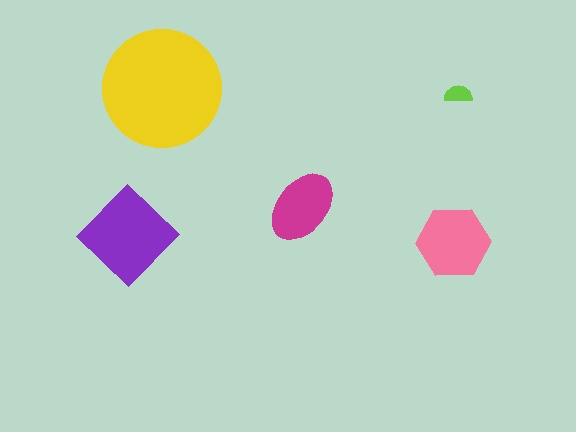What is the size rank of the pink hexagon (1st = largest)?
3rd.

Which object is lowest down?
The pink hexagon is bottommost.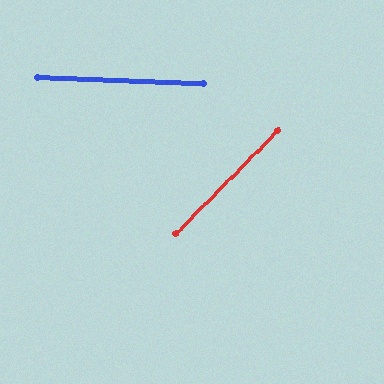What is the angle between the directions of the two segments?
Approximately 48 degrees.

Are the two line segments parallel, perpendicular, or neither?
Neither parallel nor perpendicular — they differ by about 48°.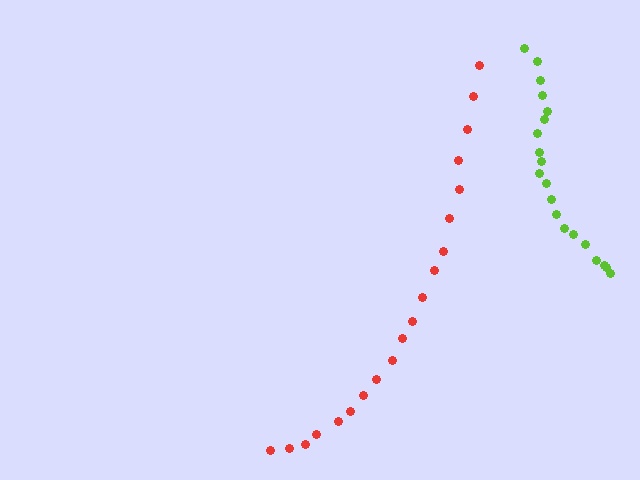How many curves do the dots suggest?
There are 2 distinct paths.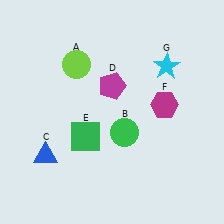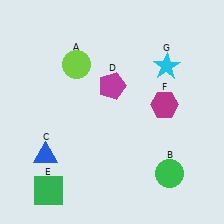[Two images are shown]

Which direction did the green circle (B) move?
The green circle (B) moved right.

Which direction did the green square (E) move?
The green square (E) moved down.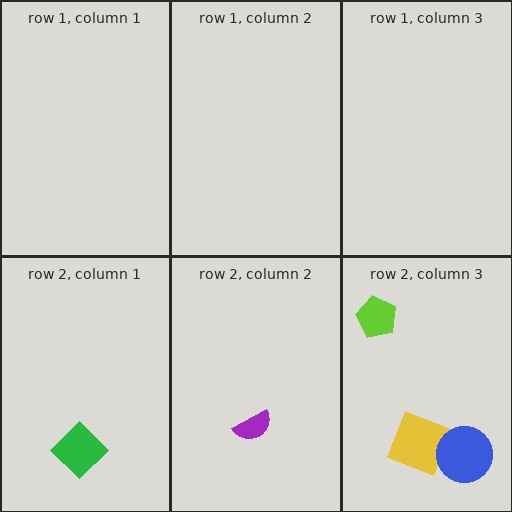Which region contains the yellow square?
The row 2, column 3 region.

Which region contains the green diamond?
The row 2, column 1 region.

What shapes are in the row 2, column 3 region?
The yellow square, the lime pentagon, the blue circle.